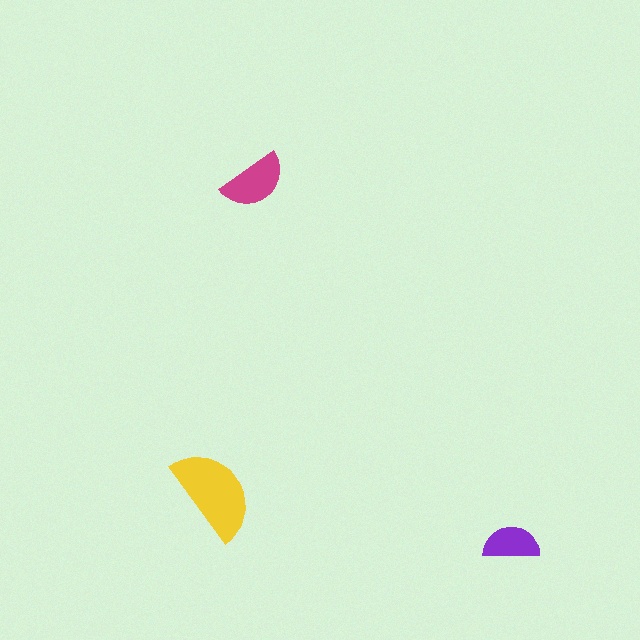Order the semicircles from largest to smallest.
the yellow one, the magenta one, the purple one.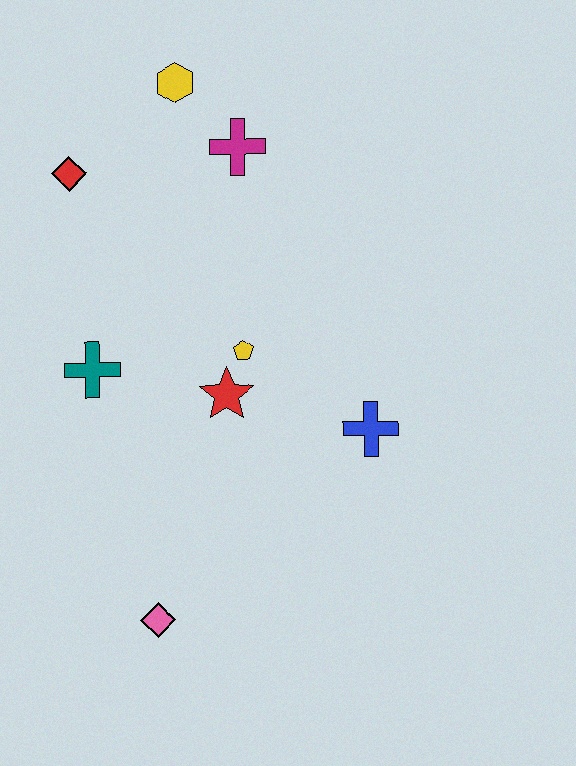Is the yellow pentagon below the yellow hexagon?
Yes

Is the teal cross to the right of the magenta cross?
No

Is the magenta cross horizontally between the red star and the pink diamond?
No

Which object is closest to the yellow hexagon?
The magenta cross is closest to the yellow hexagon.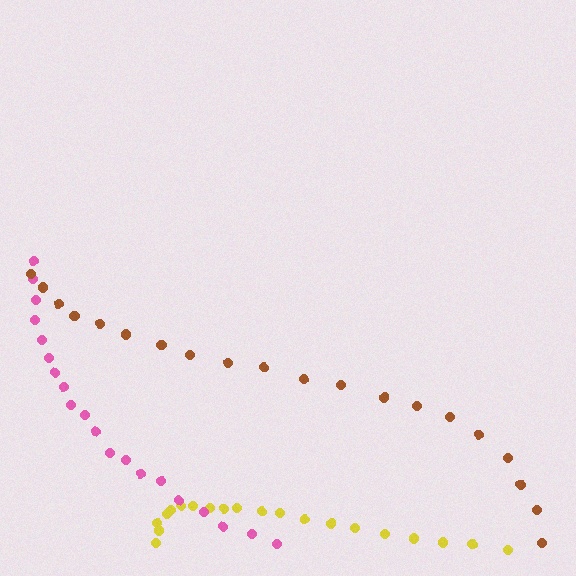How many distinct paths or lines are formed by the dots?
There are 3 distinct paths.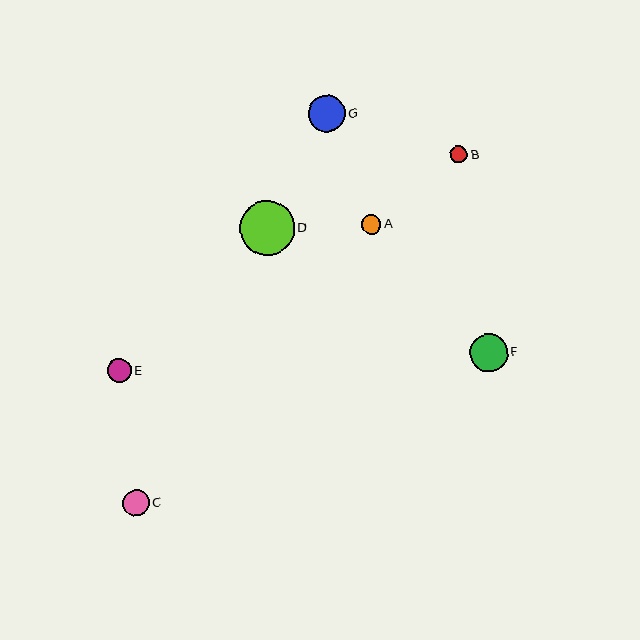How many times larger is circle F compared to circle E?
Circle F is approximately 1.6 times the size of circle E.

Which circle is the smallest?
Circle B is the smallest with a size of approximately 17 pixels.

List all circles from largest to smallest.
From largest to smallest: D, F, G, C, E, A, B.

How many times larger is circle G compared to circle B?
Circle G is approximately 2.1 times the size of circle B.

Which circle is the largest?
Circle D is the largest with a size of approximately 55 pixels.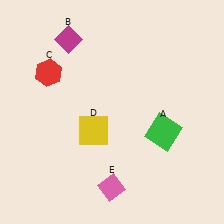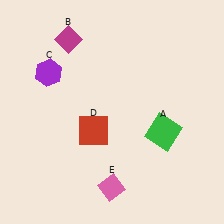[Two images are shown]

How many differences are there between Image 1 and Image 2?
There are 2 differences between the two images.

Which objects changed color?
C changed from red to purple. D changed from yellow to red.